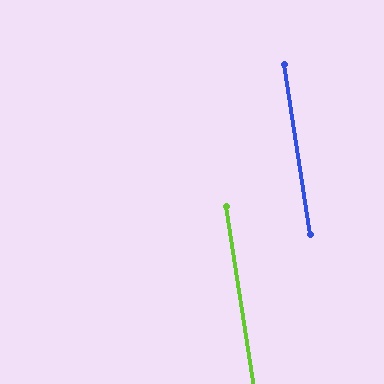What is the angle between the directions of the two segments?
Approximately 0 degrees.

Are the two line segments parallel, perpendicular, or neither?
Parallel — their directions differ by only 0.2°.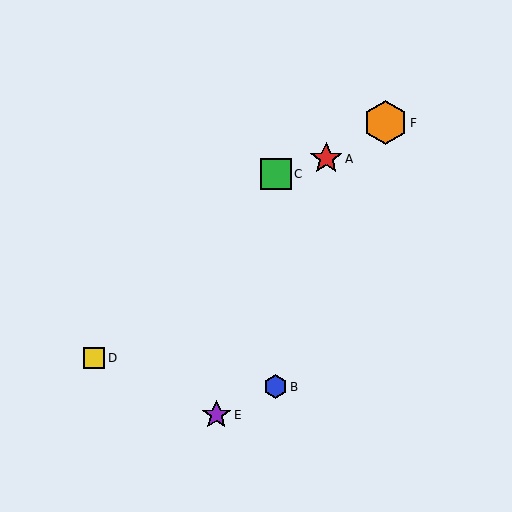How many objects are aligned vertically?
2 objects (B, C) are aligned vertically.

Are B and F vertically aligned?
No, B is at x≈276 and F is at x≈386.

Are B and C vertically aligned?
Yes, both are at x≈276.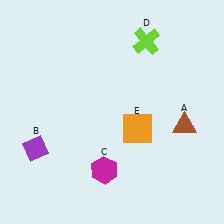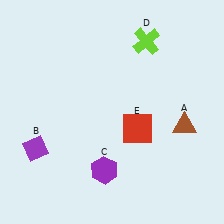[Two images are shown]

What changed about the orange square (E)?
In Image 1, E is orange. In Image 2, it changed to red.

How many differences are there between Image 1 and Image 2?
There are 2 differences between the two images.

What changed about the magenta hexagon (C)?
In Image 1, C is magenta. In Image 2, it changed to purple.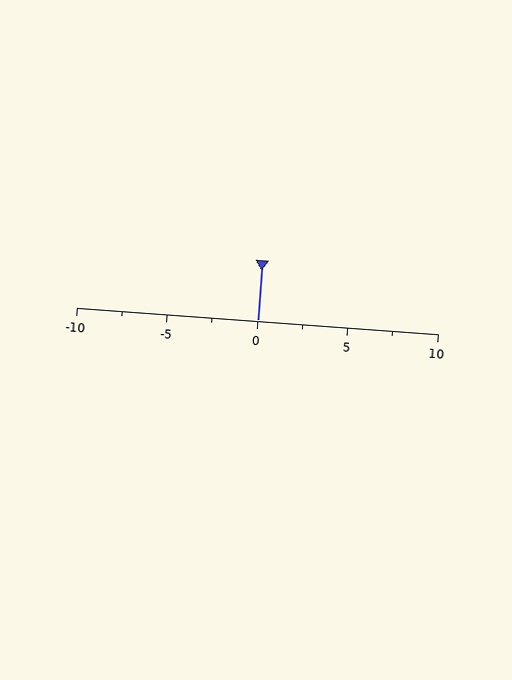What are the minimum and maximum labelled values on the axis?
The axis runs from -10 to 10.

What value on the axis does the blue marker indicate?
The marker indicates approximately 0.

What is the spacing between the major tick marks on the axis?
The major ticks are spaced 5 apart.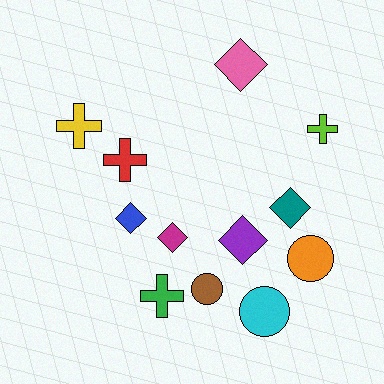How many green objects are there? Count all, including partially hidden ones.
There is 1 green object.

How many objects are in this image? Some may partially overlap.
There are 12 objects.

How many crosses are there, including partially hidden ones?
There are 4 crosses.